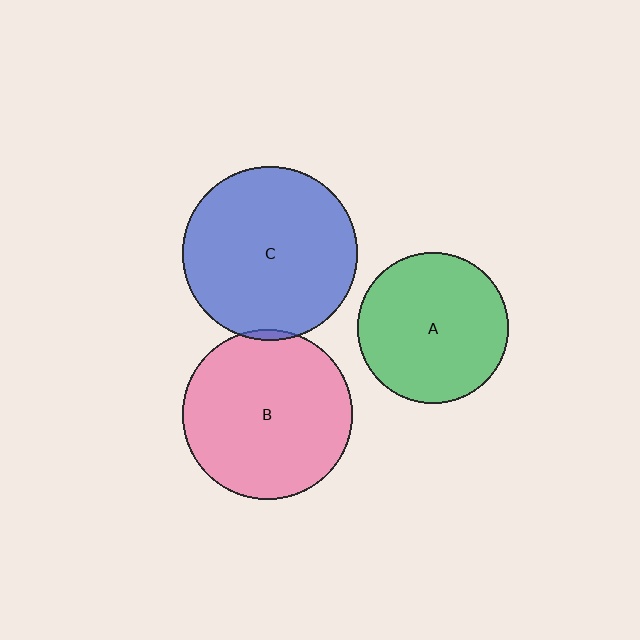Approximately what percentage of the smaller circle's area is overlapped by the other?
Approximately 5%.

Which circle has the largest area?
Circle C (blue).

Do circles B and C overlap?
Yes.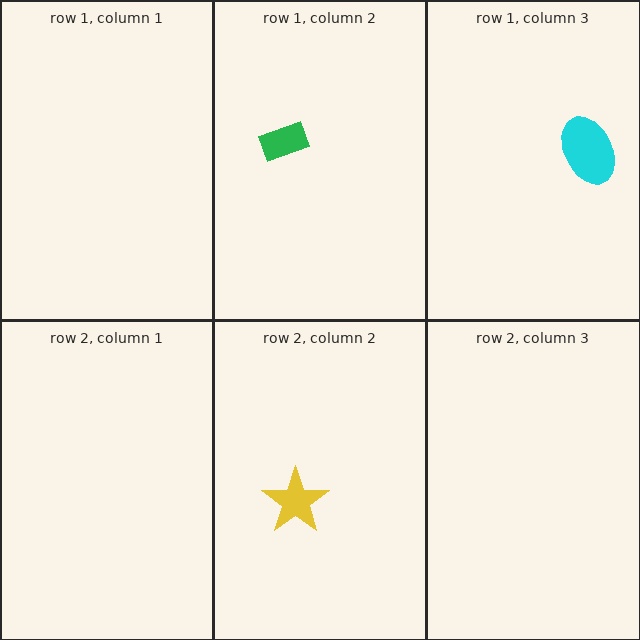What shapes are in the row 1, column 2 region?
The green rectangle.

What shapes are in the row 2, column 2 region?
The yellow star.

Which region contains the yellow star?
The row 2, column 2 region.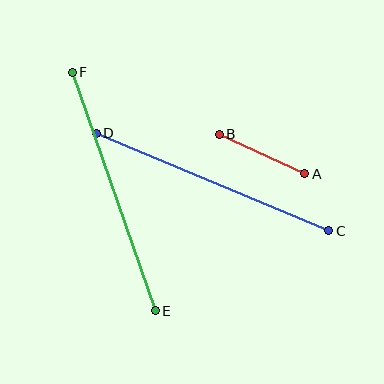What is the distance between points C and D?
The distance is approximately 252 pixels.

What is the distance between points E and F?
The distance is approximately 252 pixels.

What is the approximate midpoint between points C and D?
The midpoint is at approximately (213, 182) pixels.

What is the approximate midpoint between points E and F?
The midpoint is at approximately (114, 192) pixels.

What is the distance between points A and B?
The distance is approximately 94 pixels.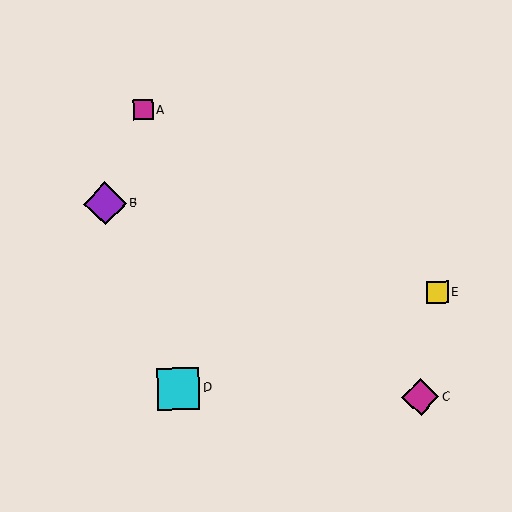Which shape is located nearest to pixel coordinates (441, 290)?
The yellow square (labeled E) at (437, 292) is nearest to that location.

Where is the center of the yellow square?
The center of the yellow square is at (437, 292).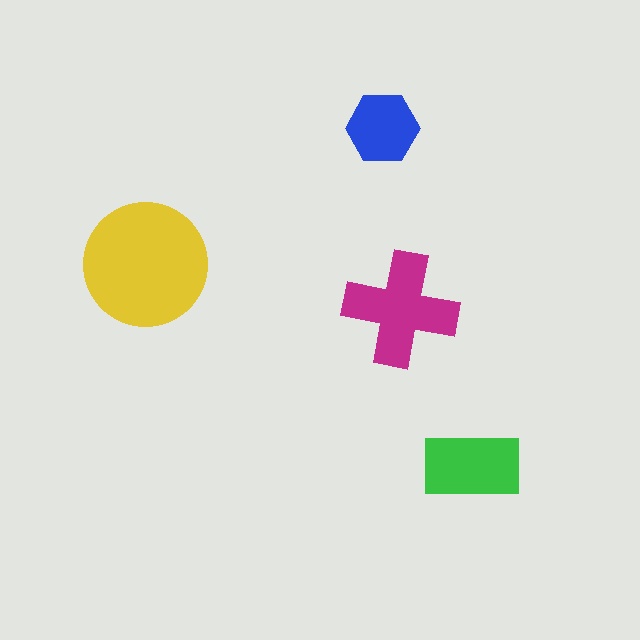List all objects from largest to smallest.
The yellow circle, the magenta cross, the green rectangle, the blue hexagon.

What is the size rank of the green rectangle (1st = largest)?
3rd.